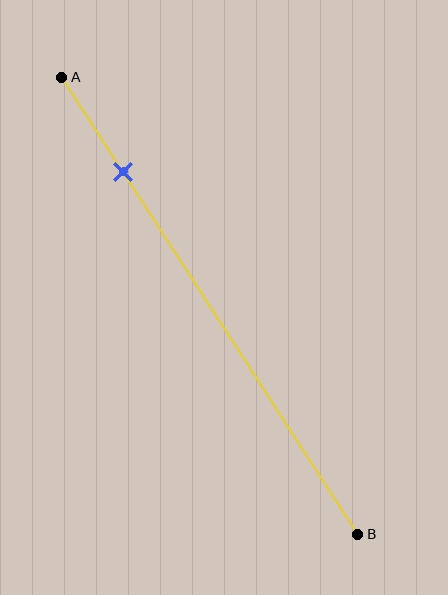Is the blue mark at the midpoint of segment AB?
No, the mark is at about 20% from A, not at the 50% midpoint.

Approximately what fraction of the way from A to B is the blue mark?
The blue mark is approximately 20% of the way from A to B.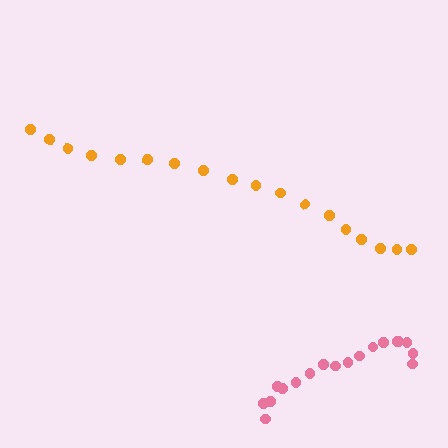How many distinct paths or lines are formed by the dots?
There are 2 distinct paths.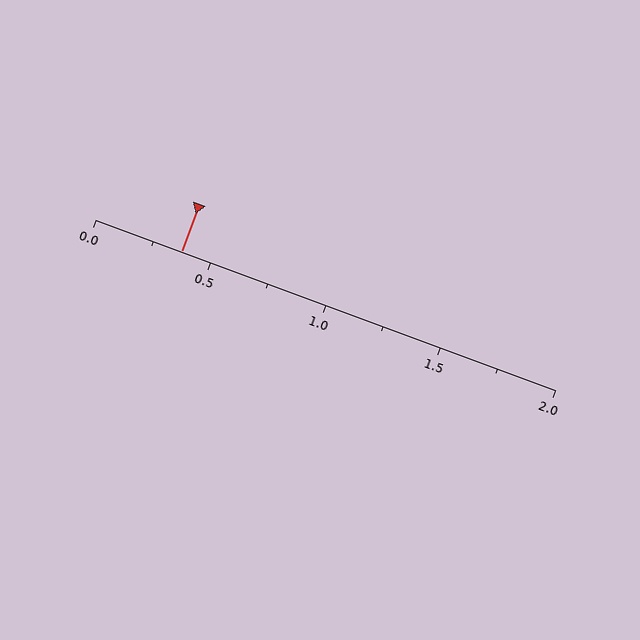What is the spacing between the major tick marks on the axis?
The major ticks are spaced 0.5 apart.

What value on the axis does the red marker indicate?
The marker indicates approximately 0.38.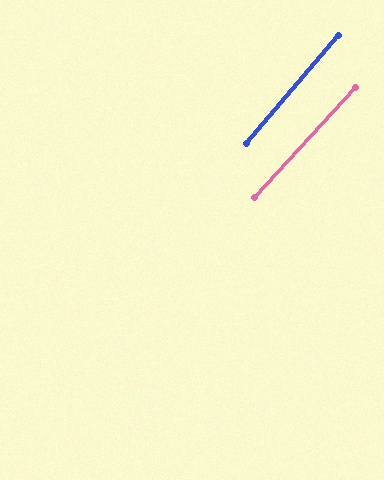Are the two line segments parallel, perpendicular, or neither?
Parallel — their directions differ by only 2.0°.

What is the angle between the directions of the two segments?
Approximately 2 degrees.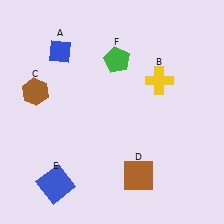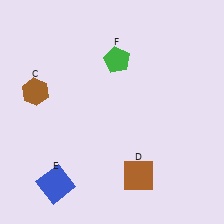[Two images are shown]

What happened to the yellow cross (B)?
The yellow cross (B) was removed in Image 2. It was in the top-right area of Image 1.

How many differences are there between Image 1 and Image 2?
There are 2 differences between the two images.